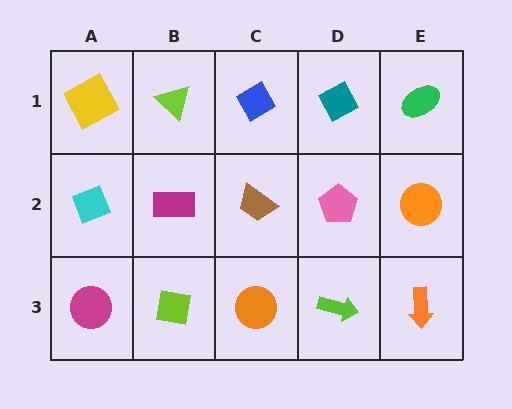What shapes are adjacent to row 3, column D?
A pink pentagon (row 2, column D), an orange circle (row 3, column C), an orange arrow (row 3, column E).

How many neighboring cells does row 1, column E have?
2.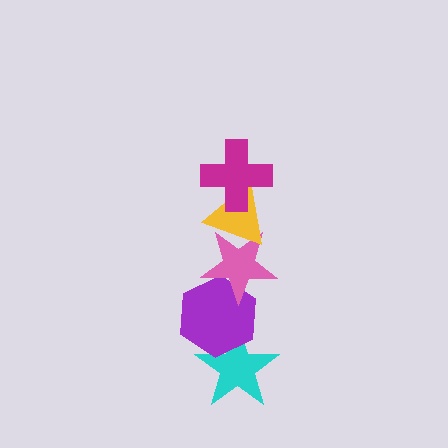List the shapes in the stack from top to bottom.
From top to bottom: the magenta cross, the yellow triangle, the pink star, the purple hexagon, the cyan star.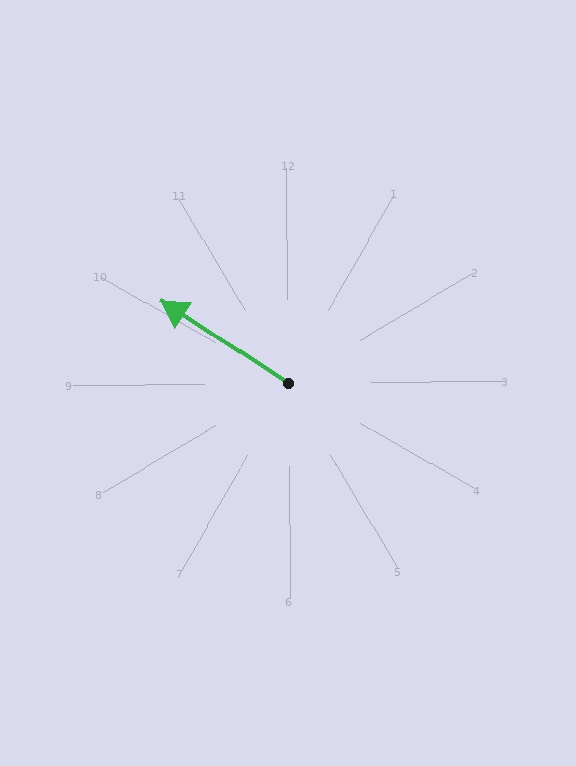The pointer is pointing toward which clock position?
Roughly 10 o'clock.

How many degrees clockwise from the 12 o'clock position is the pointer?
Approximately 303 degrees.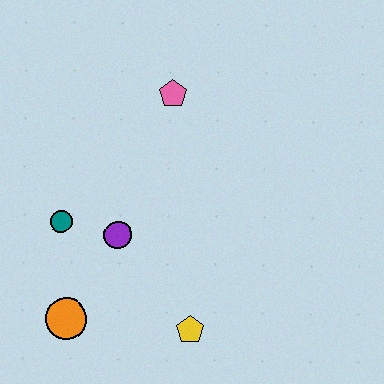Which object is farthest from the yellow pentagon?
The pink pentagon is farthest from the yellow pentagon.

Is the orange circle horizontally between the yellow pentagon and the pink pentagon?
No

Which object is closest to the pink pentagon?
The purple circle is closest to the pink pentagon.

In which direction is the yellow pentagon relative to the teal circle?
The yellow pentagon is to the right of the teal circle.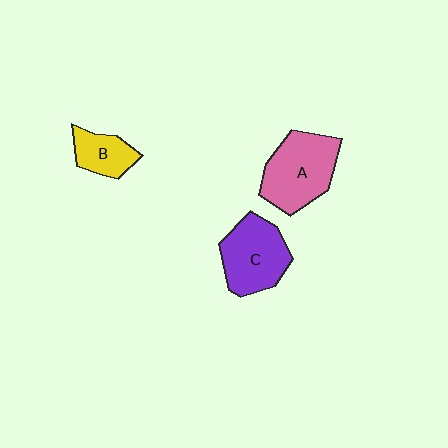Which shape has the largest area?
Shape A (pink).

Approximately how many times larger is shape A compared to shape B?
Approximately 2.0 times.